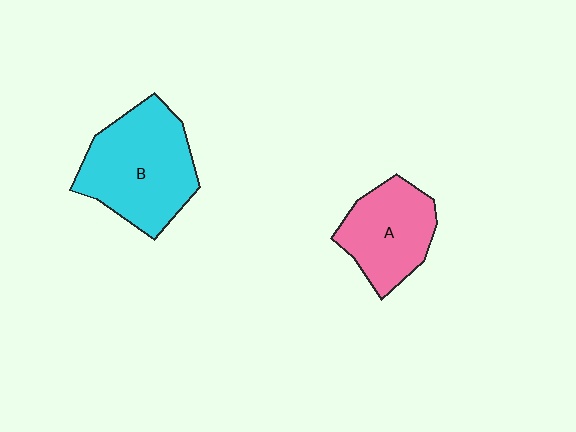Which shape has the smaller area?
Shape A (pink).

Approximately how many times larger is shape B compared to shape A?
Approximately 1.4 times.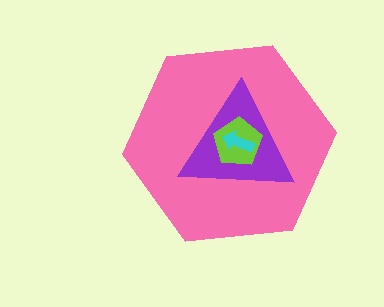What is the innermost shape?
The cyan arrow.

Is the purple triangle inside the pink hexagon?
Yes.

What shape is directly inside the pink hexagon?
The purple triangle.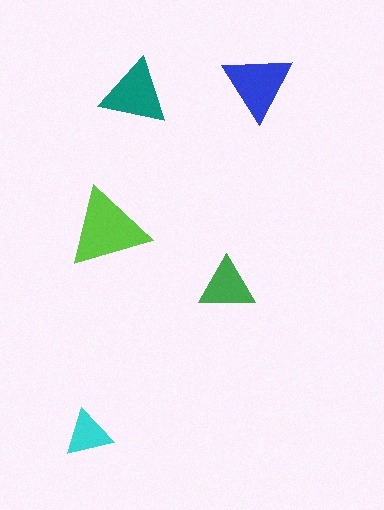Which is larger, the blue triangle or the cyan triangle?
The blue one.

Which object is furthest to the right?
The blue triangle is rightmost.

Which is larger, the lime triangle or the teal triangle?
The lime one.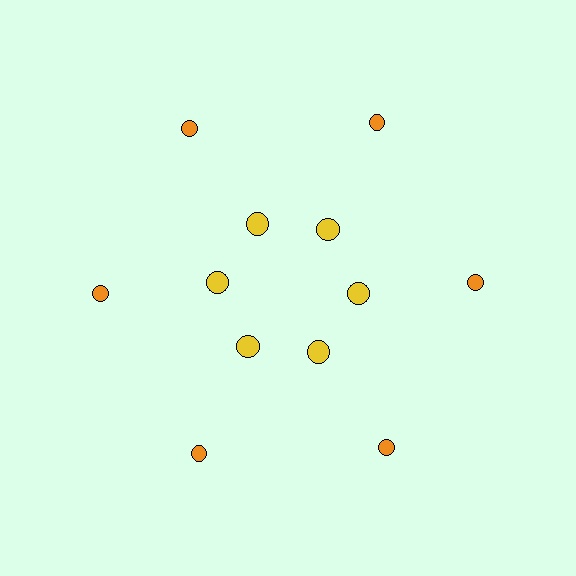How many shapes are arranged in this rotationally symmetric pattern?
There are 12 shapes, arranged in 6 groups of 2.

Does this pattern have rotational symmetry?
Yes, this pattern has 6-fold rotational symmetry. It looks the same after rotating 60 degrees around the center.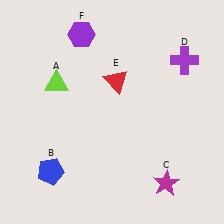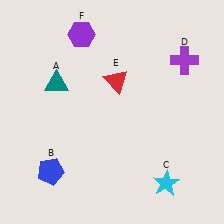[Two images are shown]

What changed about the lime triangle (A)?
In Image 1, A is lime. In Image 2, it changed to teal.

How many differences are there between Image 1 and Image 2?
There are 2 differences between the two images.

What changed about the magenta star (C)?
In Image 1, C is magenta. In Image 2, it changed to cyan.